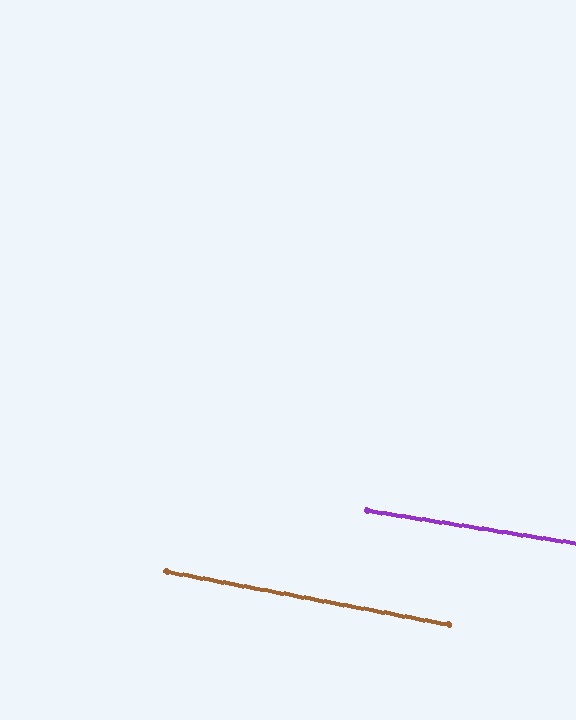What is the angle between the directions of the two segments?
Approximately 2 degrees.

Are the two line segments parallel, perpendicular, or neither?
Parallel — their directions differ by only 1.8°.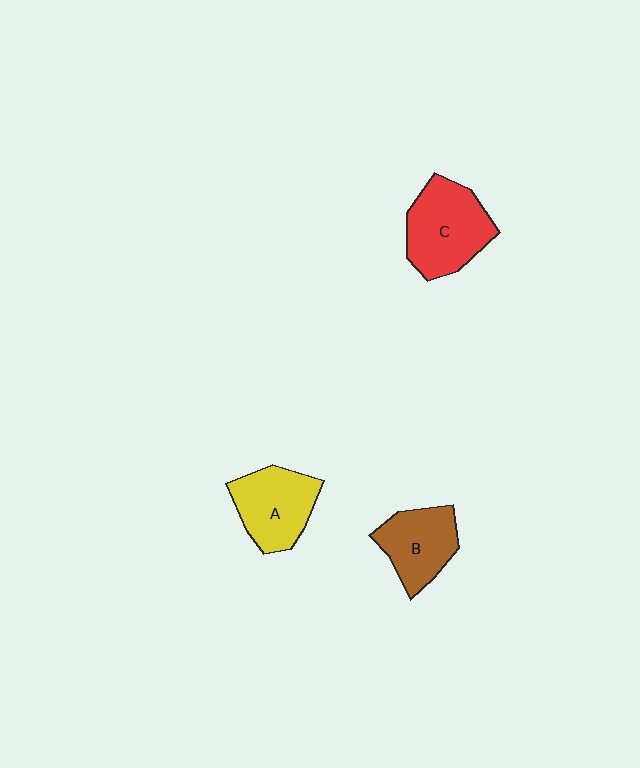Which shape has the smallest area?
Shape B (brown).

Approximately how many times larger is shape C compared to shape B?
Approximately 1.3 times.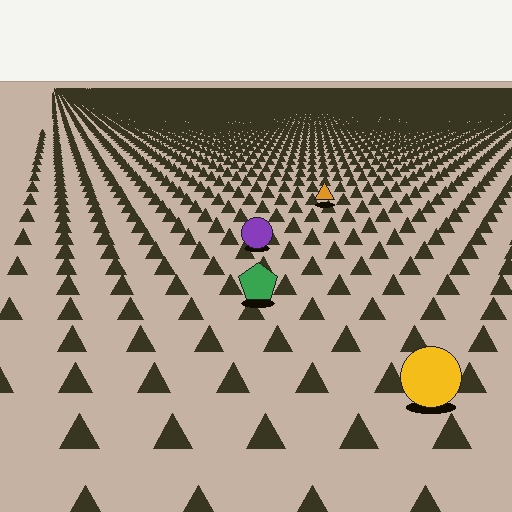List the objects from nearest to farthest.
From nearest to farthest: the yellow circle, the green pentagon, the purple circle, the orange triangle.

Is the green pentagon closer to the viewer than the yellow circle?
No. The yellow circle is closer — you can tell from the texture gradient: the ground texture is coarser near it.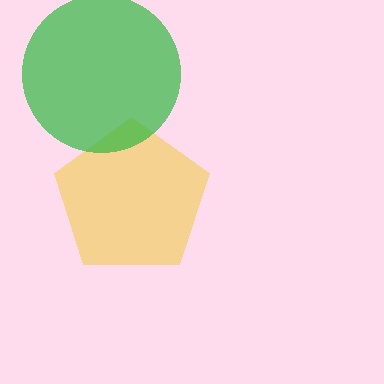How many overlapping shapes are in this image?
There are 2 overlapping shapes in the image.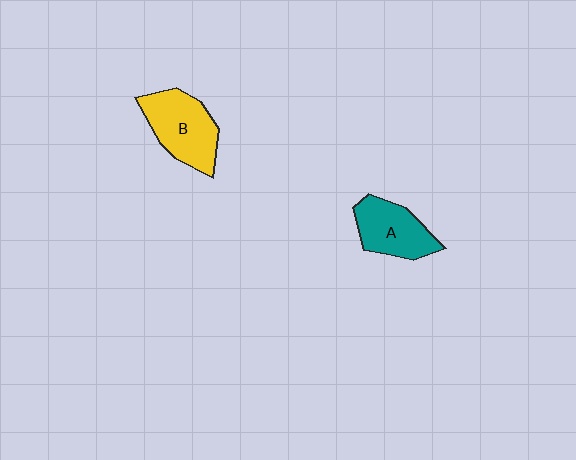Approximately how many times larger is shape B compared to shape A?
Approximately 1.2 times.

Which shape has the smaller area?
Shape A (teal).